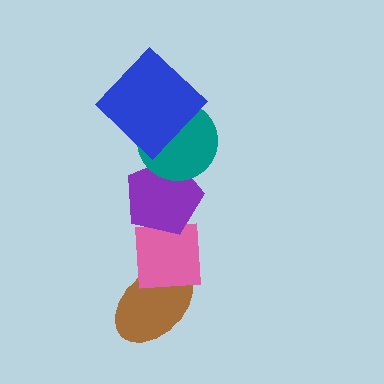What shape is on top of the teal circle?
The blue diamond is on top of the teal circle.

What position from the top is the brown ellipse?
The brown ellipse is 5th from the top.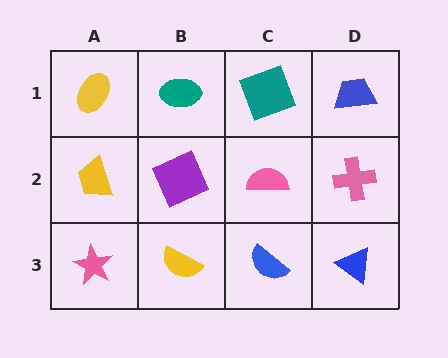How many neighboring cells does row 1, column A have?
2.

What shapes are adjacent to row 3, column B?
A purple square (row 2, column B), a pink star (row 3, column A), a blue semicircle (row 3, column C).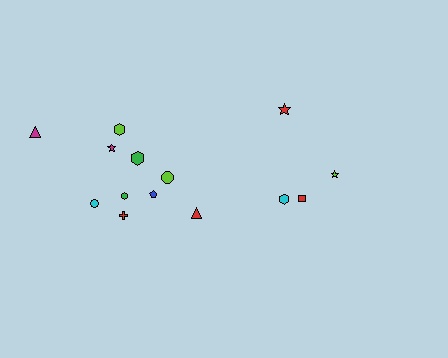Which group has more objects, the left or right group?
The left group.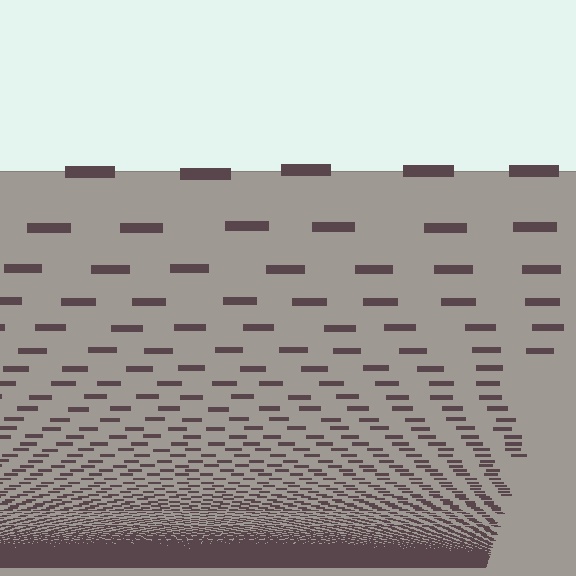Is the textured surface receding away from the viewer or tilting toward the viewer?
The surface appears to tilt toward the viewer. Texture elements get larger and sparser toward the top.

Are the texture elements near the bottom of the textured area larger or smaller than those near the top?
Smaller. The gradient is inverted — elements near the bottom are smaller and denser.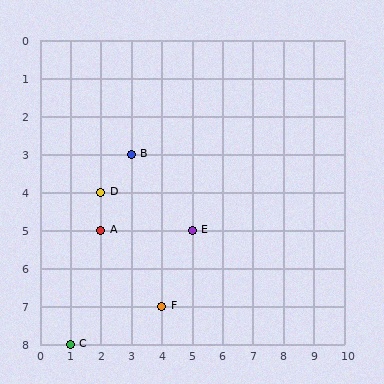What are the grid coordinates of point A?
Point A is at grid coordinates (2, 5).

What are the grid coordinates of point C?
Point C is at grid coordinates (1, 8).